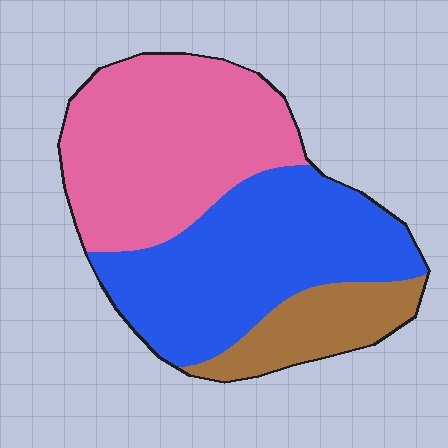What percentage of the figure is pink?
Pink covers roughly 40% of the figure.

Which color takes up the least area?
Brown, at roughly 15%.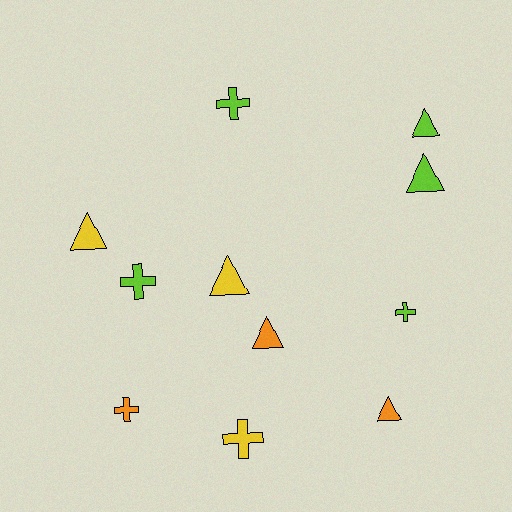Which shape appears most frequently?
Triangle, with 6 objects.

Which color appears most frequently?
Lime, with 5 objects.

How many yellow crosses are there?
There is 1 yellow cross.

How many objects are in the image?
There are 11 objects.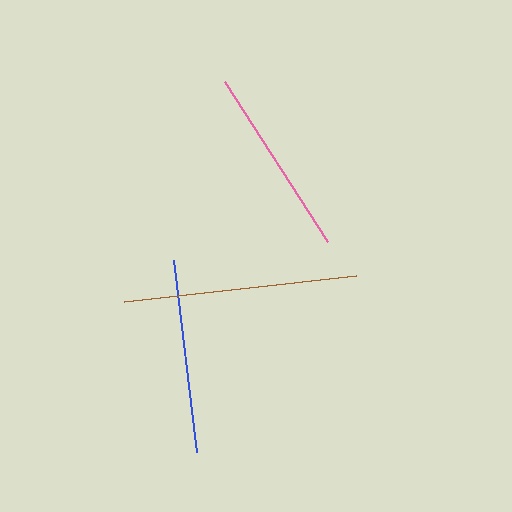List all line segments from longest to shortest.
From longest to shortest: brown, blue, pink.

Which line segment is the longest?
The brown line is the longest at approximately 234 pixels.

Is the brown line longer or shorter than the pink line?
The brown line is longer than the pink line.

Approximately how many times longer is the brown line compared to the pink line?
The brown line is approximately 1.2 times the length of the pink line.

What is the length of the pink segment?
The pink segment is approximately 190 pixels long.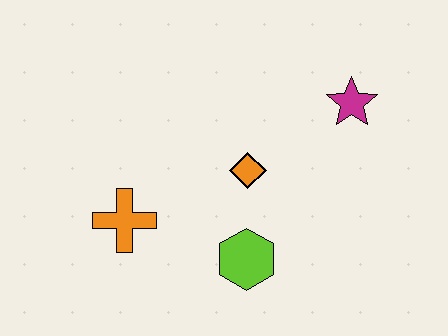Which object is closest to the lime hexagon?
The orange diamond is closest to the lime hexagon.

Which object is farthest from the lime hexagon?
The magenta star is farthest from the lime hexagon.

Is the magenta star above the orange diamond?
Yes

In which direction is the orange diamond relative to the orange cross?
The orange diamond is to the right of the orange cross.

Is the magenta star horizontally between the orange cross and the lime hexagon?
No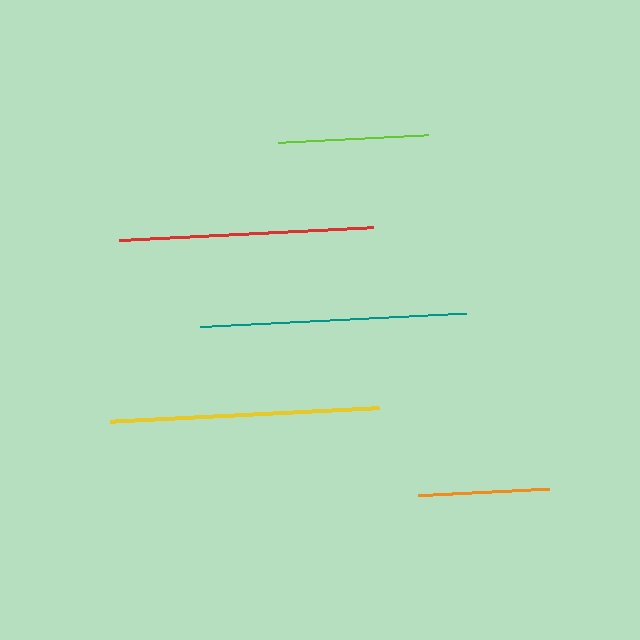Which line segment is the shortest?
The orange line is the shortest at approximately 131 pixels.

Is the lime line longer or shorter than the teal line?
The teal line is longer than the lime line.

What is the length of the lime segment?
The lime segment is approximately 149 pixels long.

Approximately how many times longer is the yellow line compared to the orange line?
The yellow line is approximately 2.1 times the length of the orange line.